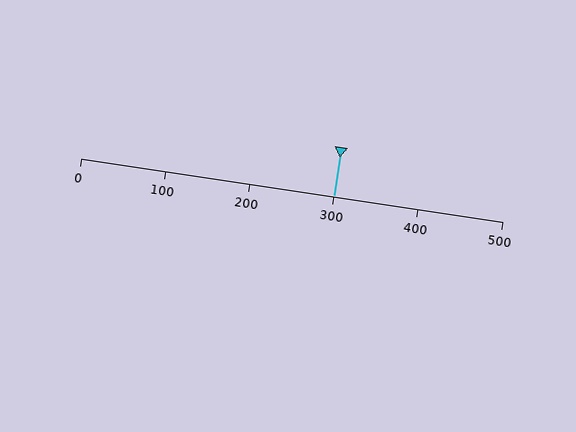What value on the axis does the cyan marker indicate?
The marker indicates approximately 300.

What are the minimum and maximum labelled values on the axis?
The axis runs from 0 to 500.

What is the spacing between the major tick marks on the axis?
The major ticks are spaced 100 apart.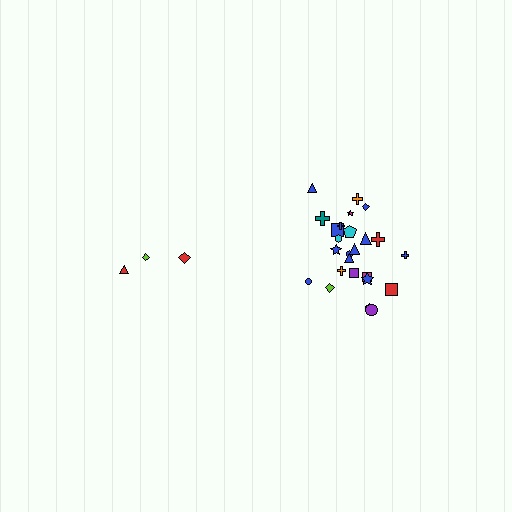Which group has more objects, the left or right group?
The right group.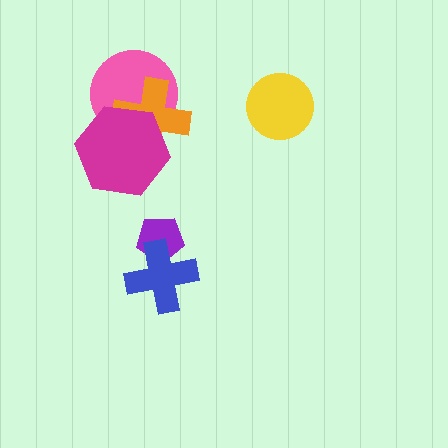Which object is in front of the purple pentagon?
The blue cross is in front of the purple pentagon.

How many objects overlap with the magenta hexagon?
2 objects overlap with the magenta hexagon.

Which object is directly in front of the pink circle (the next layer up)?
The orange cross is directly in front of the pink circle.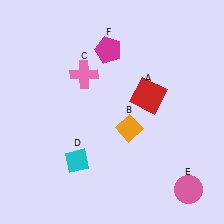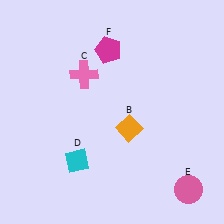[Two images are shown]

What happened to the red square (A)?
The red square (A) was removed in Image 2. It was in the top-right area of Image 1.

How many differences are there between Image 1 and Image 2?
There is 1 difference between the two images.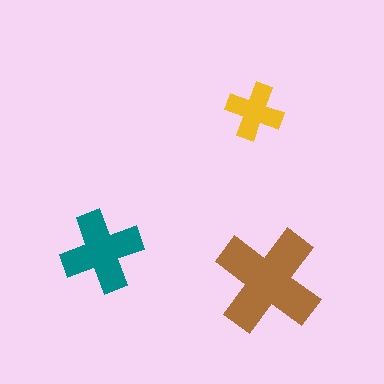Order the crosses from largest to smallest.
the brown one, the teal one, the yellow one.